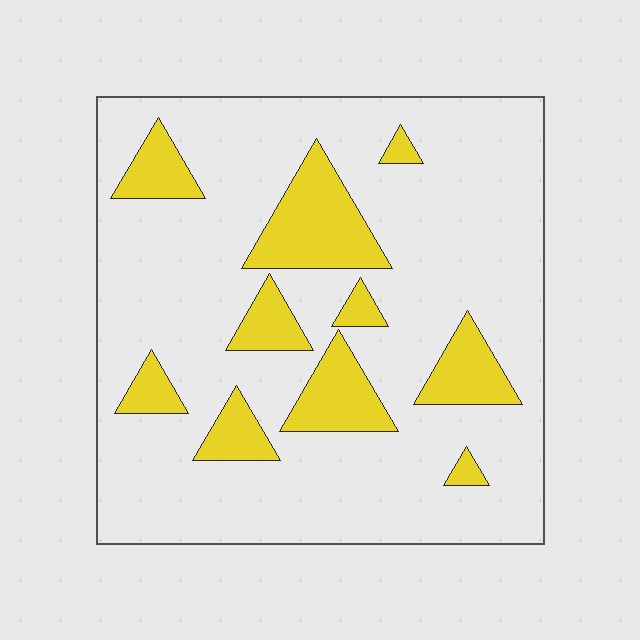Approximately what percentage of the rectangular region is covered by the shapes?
Approximately 20%.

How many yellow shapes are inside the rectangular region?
10.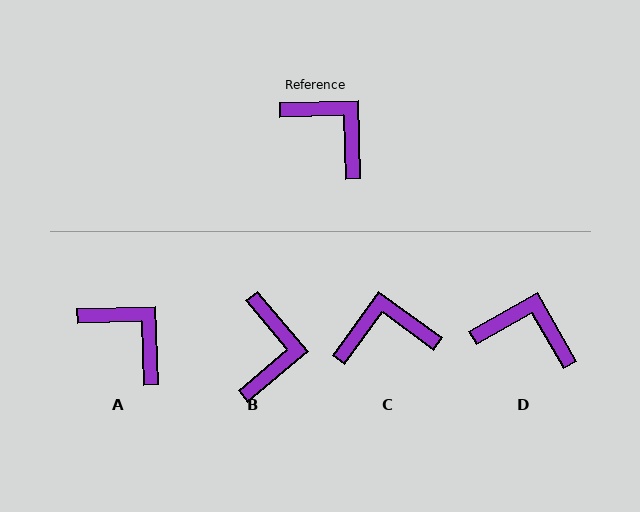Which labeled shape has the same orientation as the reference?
A.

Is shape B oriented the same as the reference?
No, it is off by about 52 degrees.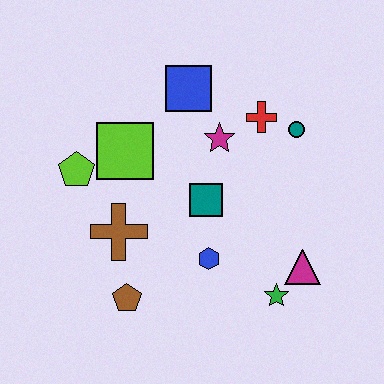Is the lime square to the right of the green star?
No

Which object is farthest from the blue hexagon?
The blue square is farthest from the blue hexagon.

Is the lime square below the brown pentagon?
No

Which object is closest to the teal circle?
The red cross is closest to the teal circle.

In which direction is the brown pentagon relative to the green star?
The brown pentagon is to the left of the green star.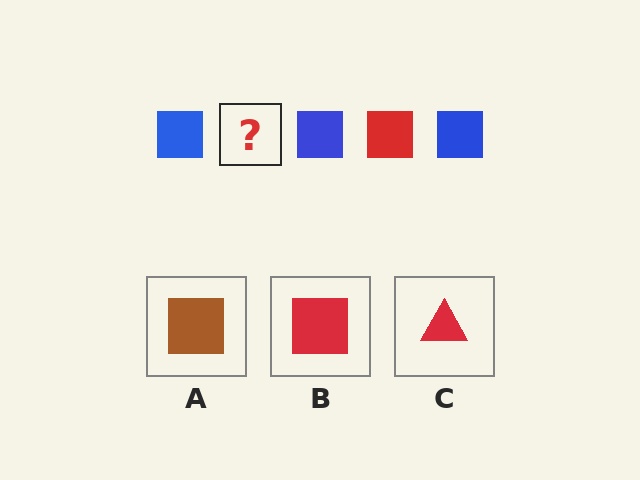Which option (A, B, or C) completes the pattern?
B.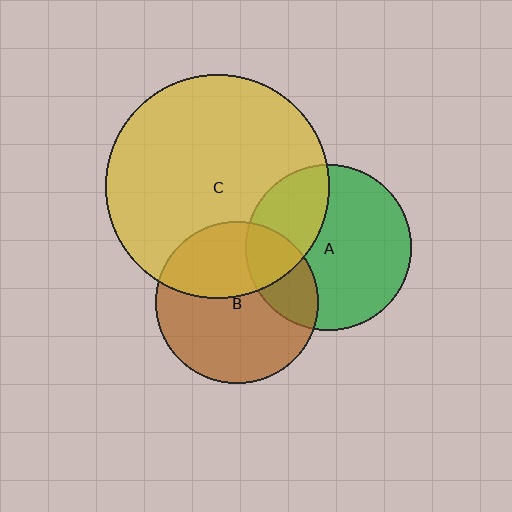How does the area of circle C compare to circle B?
Approximately 1.9 times.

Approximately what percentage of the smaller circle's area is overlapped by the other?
Approximately 25%.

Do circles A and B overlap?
Yes.